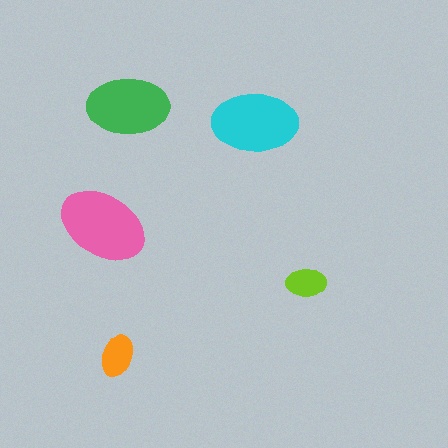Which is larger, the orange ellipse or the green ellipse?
The green one.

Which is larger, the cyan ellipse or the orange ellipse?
The cyan one.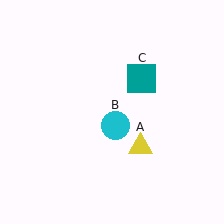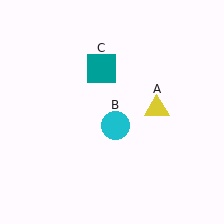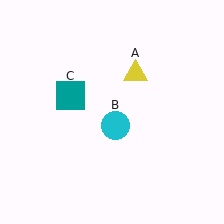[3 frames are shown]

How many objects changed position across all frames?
2 objects changed position: yellow triangle (object A), teal square (object C).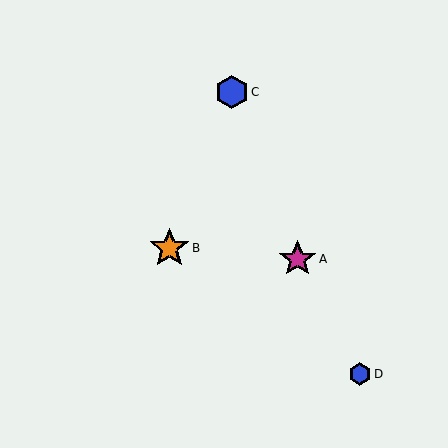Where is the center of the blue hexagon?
The center of the blue hexagon is at (360, 374).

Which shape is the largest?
The orange star (labeled B) is the largest.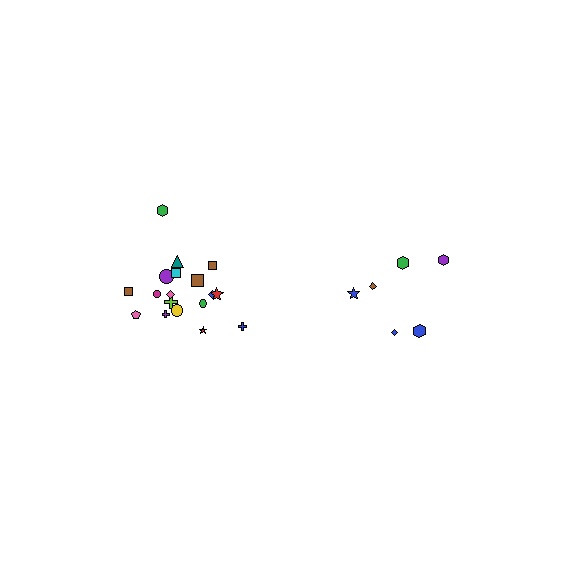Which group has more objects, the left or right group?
The left group.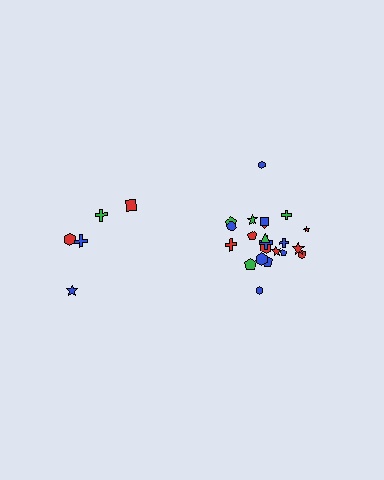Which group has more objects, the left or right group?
The right group.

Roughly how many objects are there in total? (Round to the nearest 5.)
Roughly 25 objects in total.